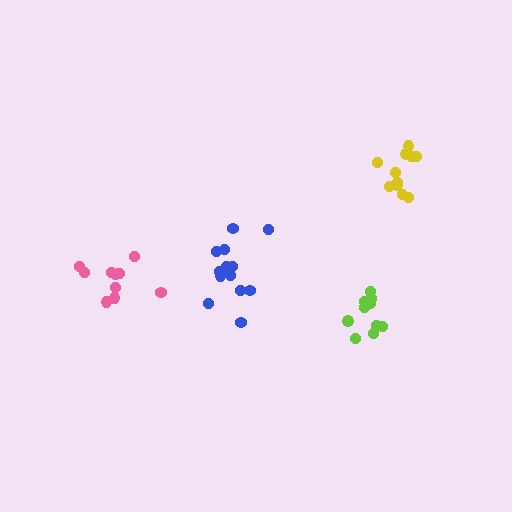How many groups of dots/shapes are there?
There are 4 groups.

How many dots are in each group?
Group 1: 11 dots, Group 2: 14 dots, Group 3: 11 dots, Group 4: 10 dots (46 total).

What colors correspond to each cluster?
The clusters are colored: yellow, blue, pink, lime.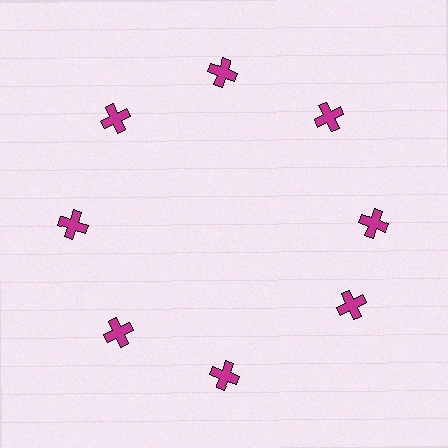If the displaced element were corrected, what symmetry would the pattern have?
It would have 8-fold rotational symmetry — the pattern would map onto itself every 45 degrees.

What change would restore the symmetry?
The symmetry would be restored by rotating it back into even spacing with its neighbors so that all 8 crosses sit at equal angles and equal distance from the center.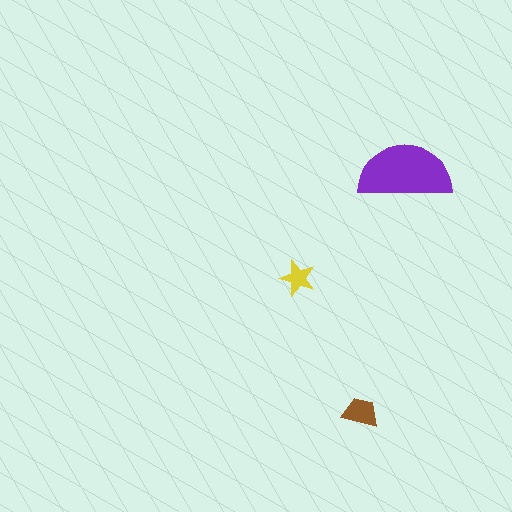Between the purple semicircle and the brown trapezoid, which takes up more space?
The purple semicircle.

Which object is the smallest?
The yellow star.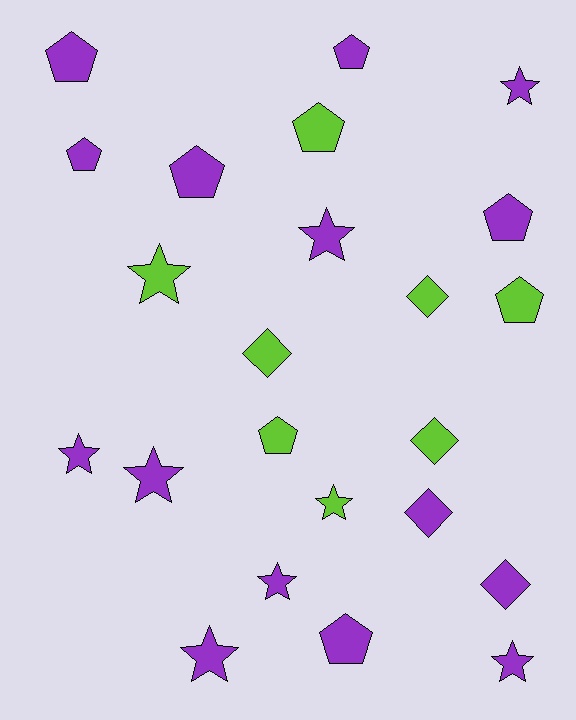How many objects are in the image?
There are 23 objects.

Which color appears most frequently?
Purple, with 15 objects.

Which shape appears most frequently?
Star, with 9 objects.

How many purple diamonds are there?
There are 2 purple diamonds.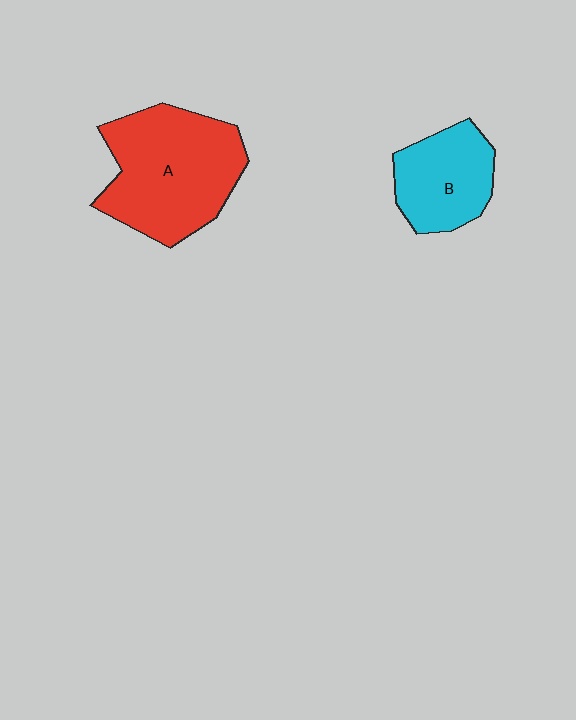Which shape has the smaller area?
Shape B (cyan).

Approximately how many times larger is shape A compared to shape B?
Approximately 1.7 times.